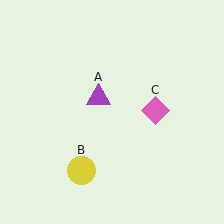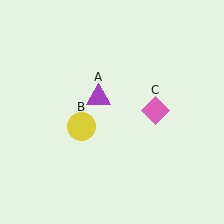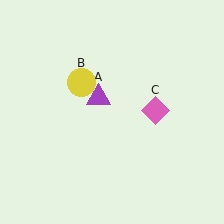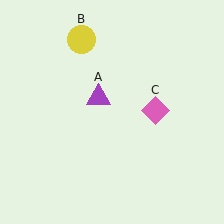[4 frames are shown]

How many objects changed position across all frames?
1 object changed position: yellow circle (object B).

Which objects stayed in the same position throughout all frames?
Purple triangle (object A) and pink diamond (object C) remained stationary.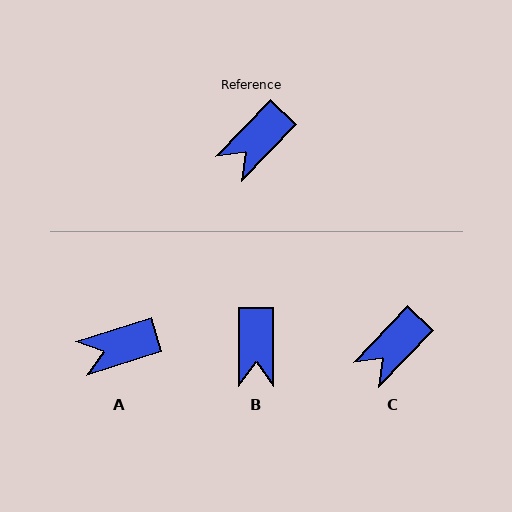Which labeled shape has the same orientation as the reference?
C.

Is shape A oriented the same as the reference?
No, it is off by about 29 degrees.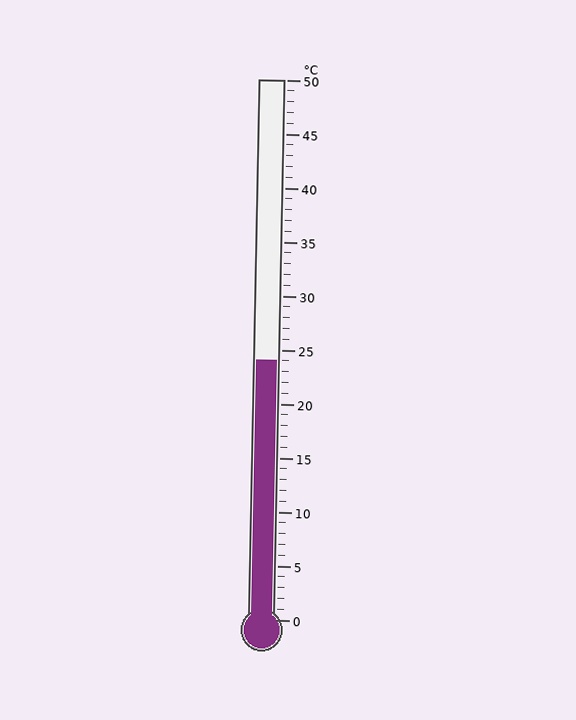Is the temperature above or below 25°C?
The temperature is below 25°C.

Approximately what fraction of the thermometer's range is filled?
The thermometer is filled to approximately 50% of its range.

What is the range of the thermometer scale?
The thermometer scale ranges from 0°C to 50°C.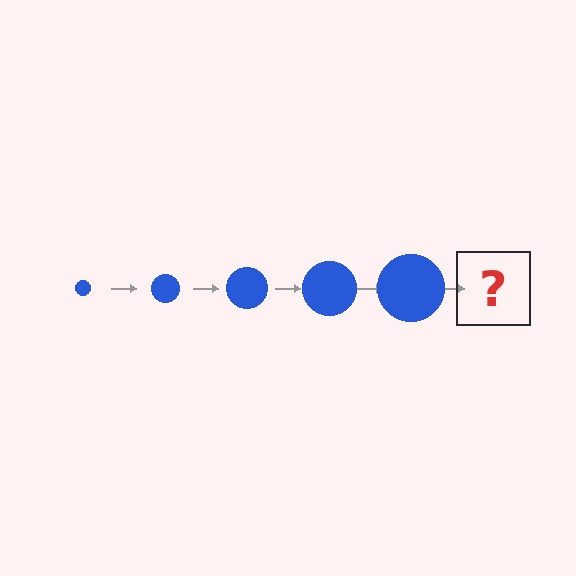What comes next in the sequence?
The next element should be a blue circle, larger than the previous one.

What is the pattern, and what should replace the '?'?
The pattern is that the circle gets progressively larger each step. The '?' should be a blue circle, larger than the previous one.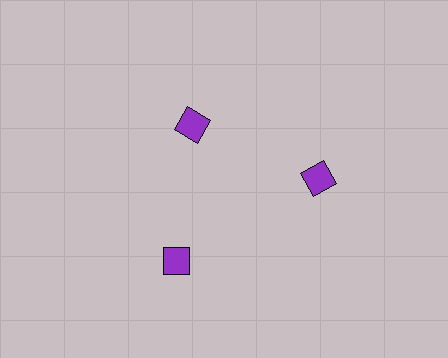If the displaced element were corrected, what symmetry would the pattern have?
It would have 3-fold rotational symmetry — the pattern would map onto itself every 120 degrees.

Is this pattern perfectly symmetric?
No. The 3 purple squares are arranged in a ring, but one element near the 11 o'clock position is pulled inward toward the center, breaking the 3-fold rotational symmetry.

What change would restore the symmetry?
The symmetry would be restored by moving it outward, back onto the ring so that all 3 squares sit at equal angles and equal distance from the center.